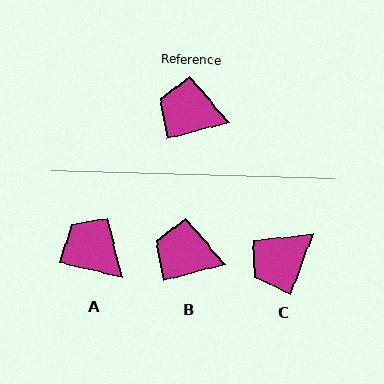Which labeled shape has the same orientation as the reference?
B.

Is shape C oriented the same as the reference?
No, it is off by about 55 degrees.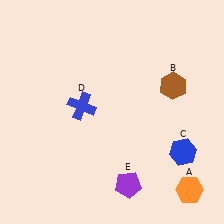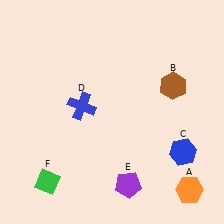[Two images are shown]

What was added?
A green diamond (F) was added in Image 2.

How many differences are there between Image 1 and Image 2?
There is 1 difference between the two images.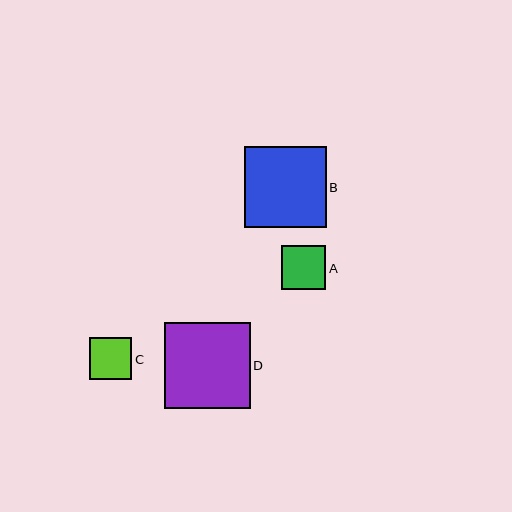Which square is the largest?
Square D is the largest with a size of approximately 86 pixels.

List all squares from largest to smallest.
From largest to smallest: D, B, A, C.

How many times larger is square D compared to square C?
Square D is approximately 2.0 times the size of square C.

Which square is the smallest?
Square C is the smallest with a size of approximately 42 pixels.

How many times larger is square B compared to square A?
Square B is approximately 1.8 times the size of square A.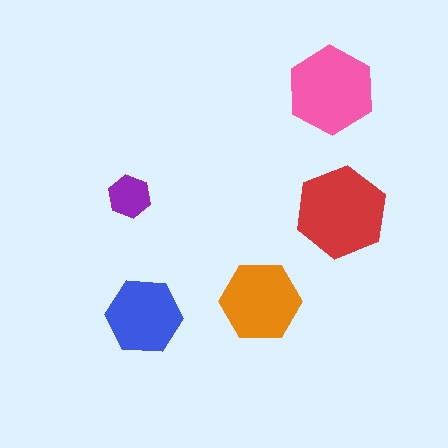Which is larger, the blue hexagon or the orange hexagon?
The orange one.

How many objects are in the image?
There are 5 objects in the image.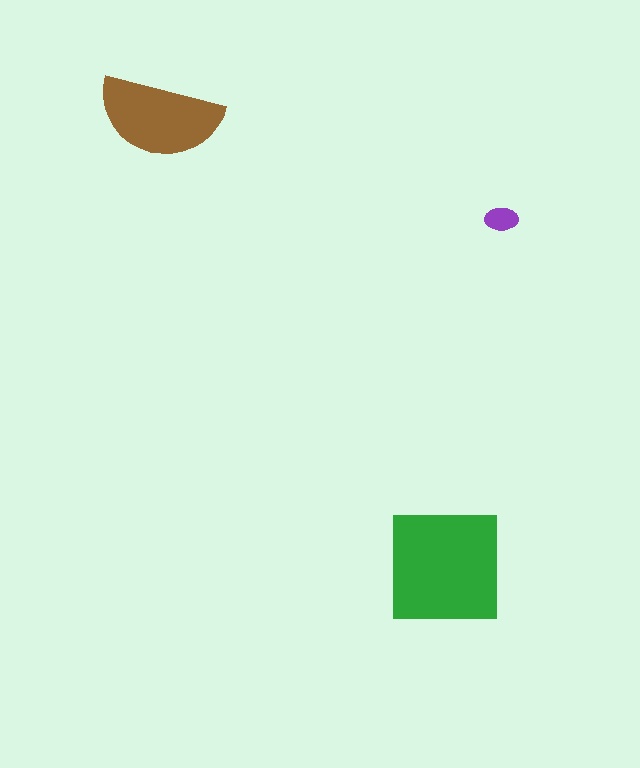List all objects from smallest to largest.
The purple ellipse, the brown semicircle, the green square.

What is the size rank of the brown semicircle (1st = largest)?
2nd.